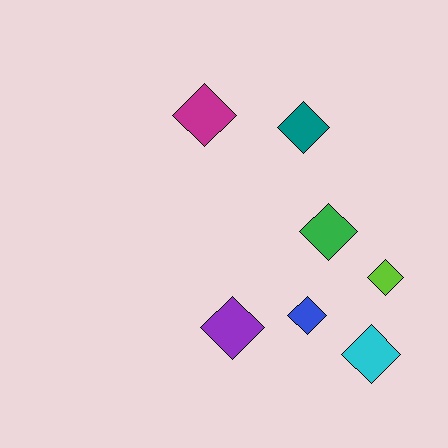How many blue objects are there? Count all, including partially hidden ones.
There is 1 blue object.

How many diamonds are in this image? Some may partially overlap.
There are 7 diamonds.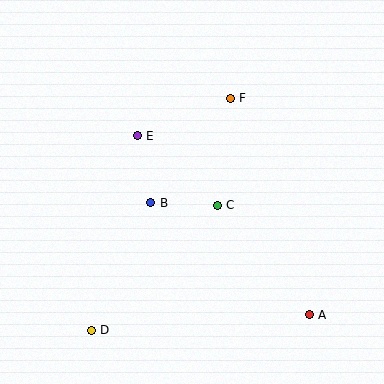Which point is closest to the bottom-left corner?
Point D is closest to the bottom-left corner.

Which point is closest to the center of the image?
Point C at (217, 205) is closest to the center.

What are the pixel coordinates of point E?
Point E is at (137, 136).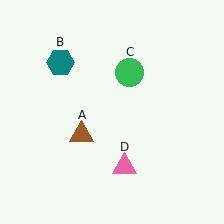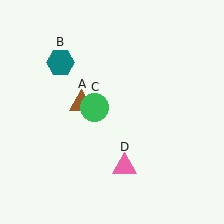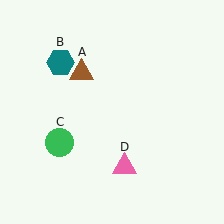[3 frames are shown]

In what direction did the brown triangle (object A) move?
The brown triangle (object A) moved up.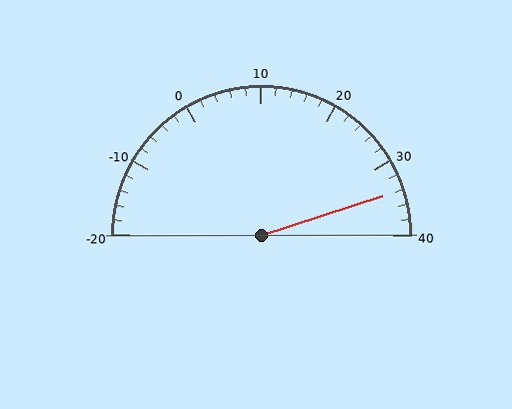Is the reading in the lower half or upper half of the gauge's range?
The reading is in the upper half of the range (-20 to 40).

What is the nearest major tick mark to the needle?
The nearest major tick mark is 30.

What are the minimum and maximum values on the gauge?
The gauge ranges from -20 to 40.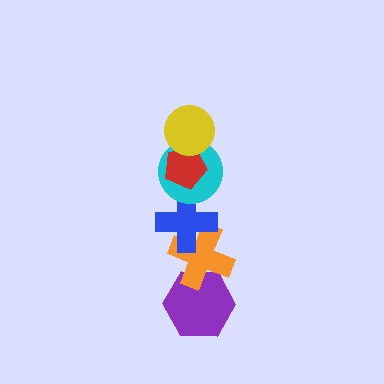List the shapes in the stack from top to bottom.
From top to bottom: the yellow circle, the red pentagon, the cyan circle, the blue cross, the orange cross, the purple hexagon.